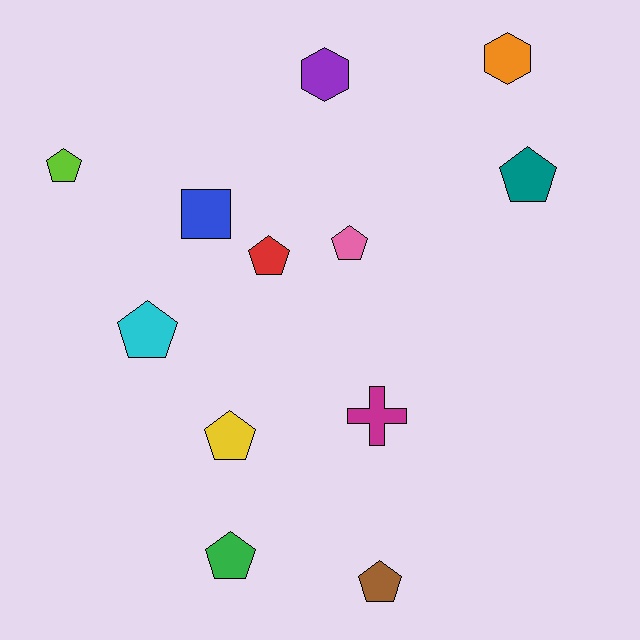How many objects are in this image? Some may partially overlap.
There are 12 objects.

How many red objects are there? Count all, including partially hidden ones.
There is 1 red object.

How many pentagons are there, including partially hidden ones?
There are 8 pentagons.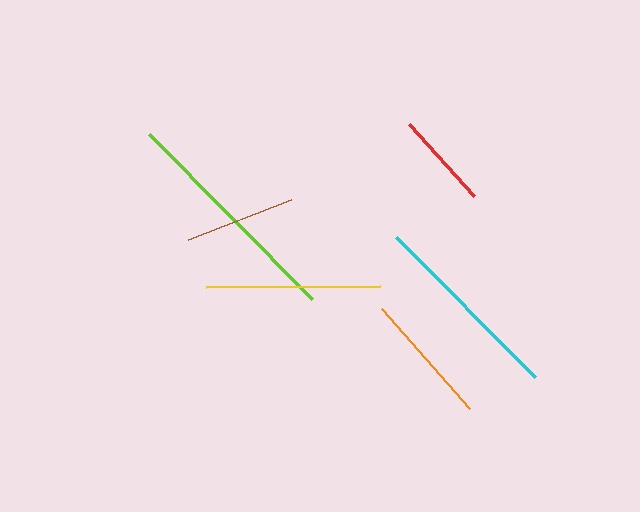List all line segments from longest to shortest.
From longest to shortest: lime, cyan, yellow, orange, brown, red.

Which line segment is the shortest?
The red line is the shortest at approximately 97 pixels.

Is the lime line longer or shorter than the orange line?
The lime line is longer than the orange line.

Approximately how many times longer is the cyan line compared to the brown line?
The cyan line is approximately 1.8 times the length of the brown line.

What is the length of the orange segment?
The orange segment is approximately 133 pixels long.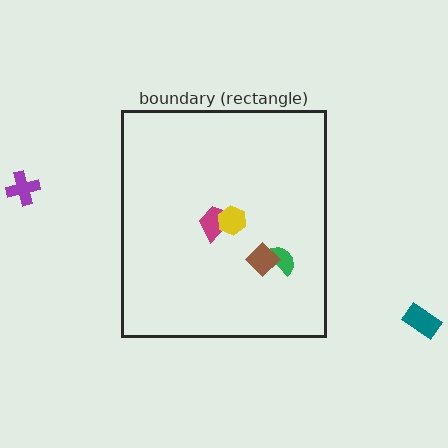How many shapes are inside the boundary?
4 inside, 2 outside.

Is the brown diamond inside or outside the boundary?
Inside.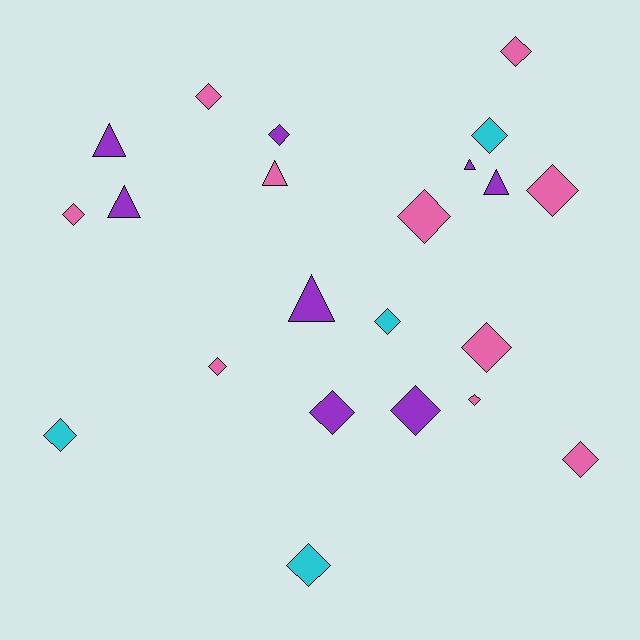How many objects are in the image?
There are 22 objects.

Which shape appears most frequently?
Diamond, with 16 objects.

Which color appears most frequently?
Pink, with 10 objects.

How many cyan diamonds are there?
There are 4 cyan diamonds.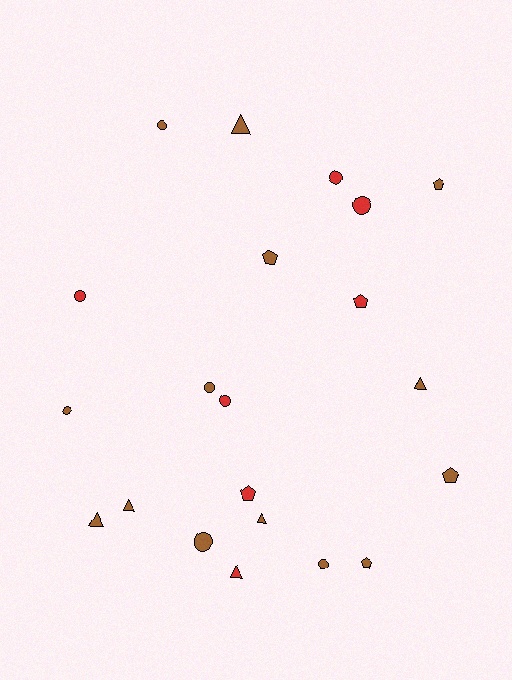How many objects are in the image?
There are 21 objects.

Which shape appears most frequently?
Circle, with 9 objects.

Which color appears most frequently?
Brown, with 14 objects.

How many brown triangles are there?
There are 5 brown triangles.